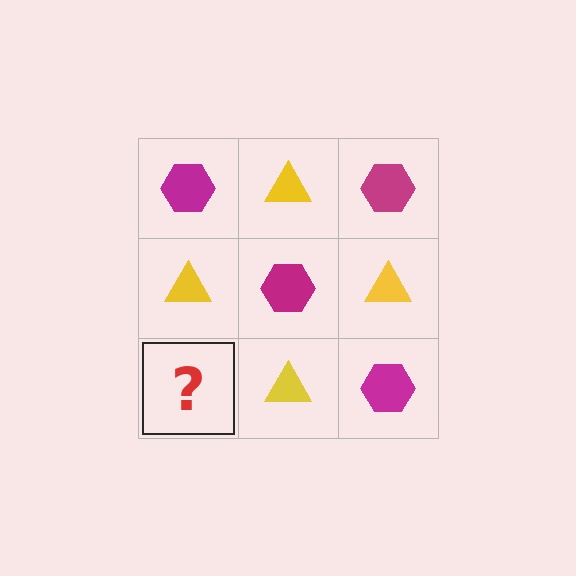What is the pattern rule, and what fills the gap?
The rule is that it alternates magenta hexagon and yellow triangle in a checkerboard pattern. The gap should be filled with a magenta hexagon.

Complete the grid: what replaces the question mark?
The question mark should be replaced with a magenta hexagon.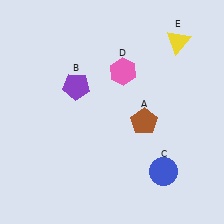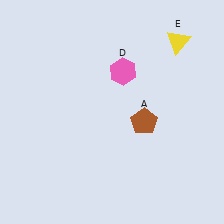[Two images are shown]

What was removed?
The blue circle (C), the purple pentagon (B) were removed in Image 2.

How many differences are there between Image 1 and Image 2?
There are 2 differences between the two images.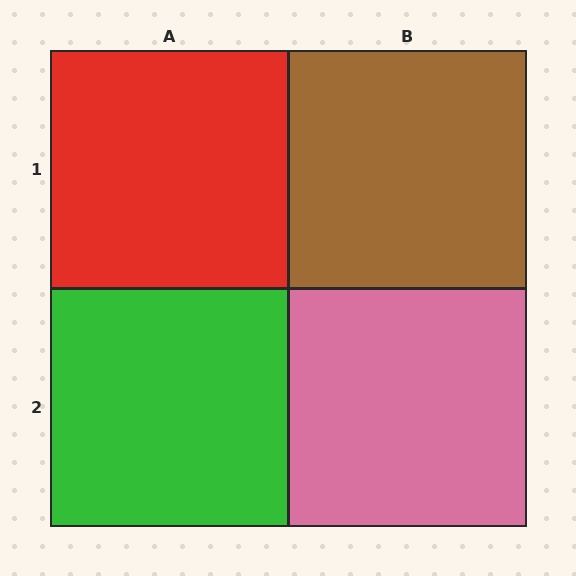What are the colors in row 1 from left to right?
Red, brown.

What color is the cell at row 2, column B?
Pink.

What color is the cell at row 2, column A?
Green.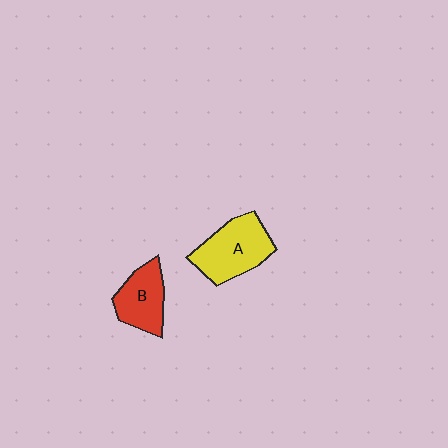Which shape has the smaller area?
Shape B (red).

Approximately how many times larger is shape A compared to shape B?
Approximately 1.3 times.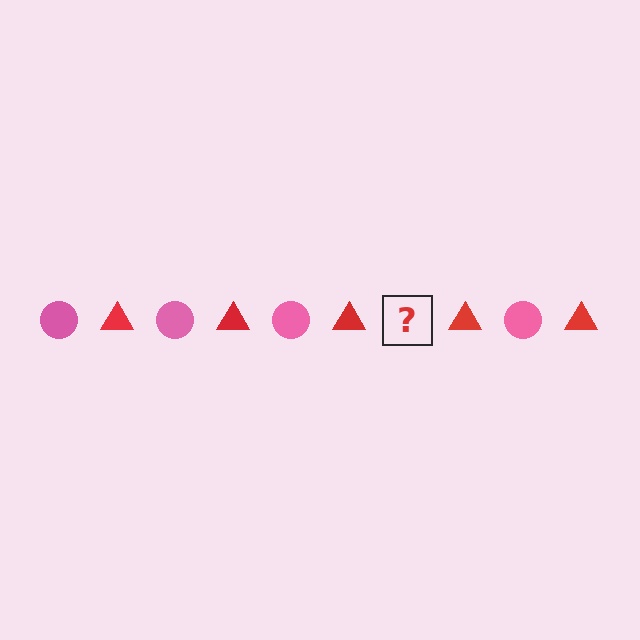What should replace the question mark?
The question mark should be replaced with a pink circle.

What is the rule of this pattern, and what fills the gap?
The rule is that the pattern alternates between pink circle and red triangle. The gap should be filled with a pink circle.